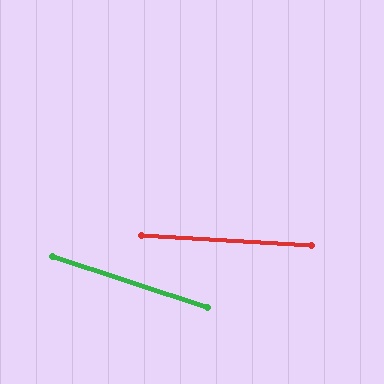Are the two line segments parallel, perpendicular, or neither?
Neither parallel nor perpendicular — they differ by about 15°.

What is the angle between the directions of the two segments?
Approximately 15 degrees.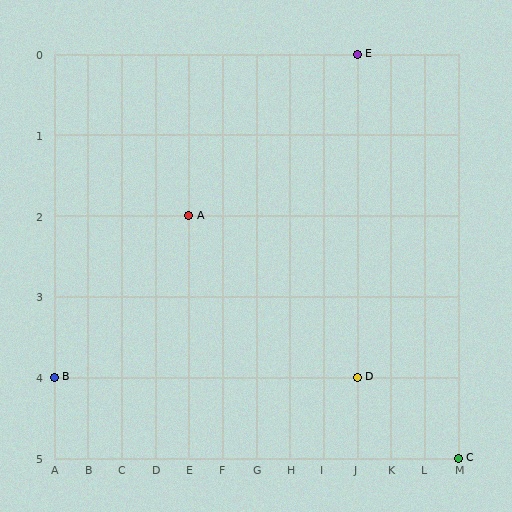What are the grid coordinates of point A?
Point A is at grid coordinates (E, 2).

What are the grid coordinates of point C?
Point C is at grid coordinates (M, 5).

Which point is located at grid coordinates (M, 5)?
Point C is at (M, 5).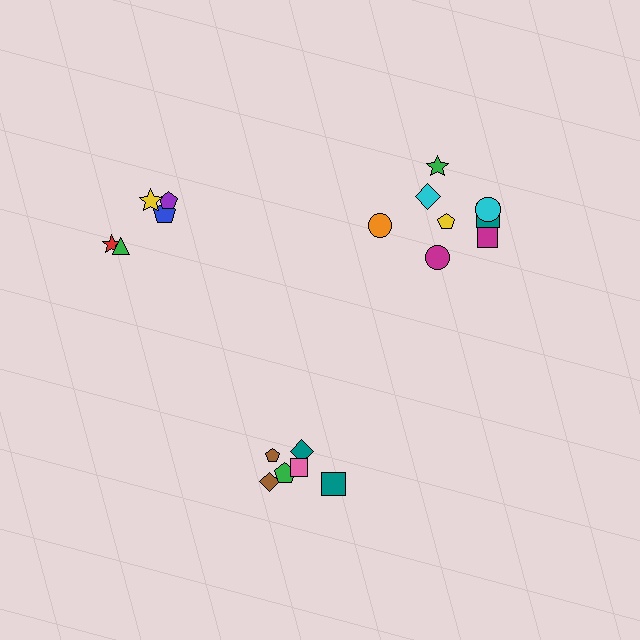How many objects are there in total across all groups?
There are 19 objects.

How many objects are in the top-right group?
There are 8 objects.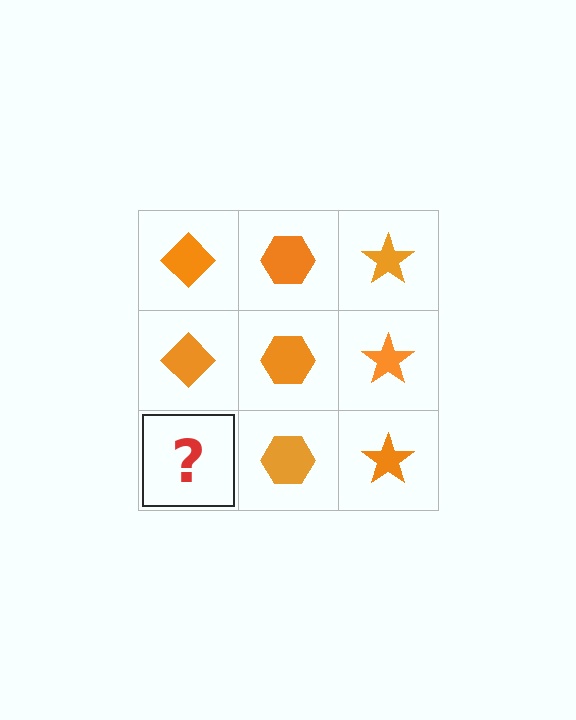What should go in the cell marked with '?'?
The missing cell should contain an orange diamond.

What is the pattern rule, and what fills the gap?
The rule is that each column has a consistent shape. The gap should be filled with an orange diamond.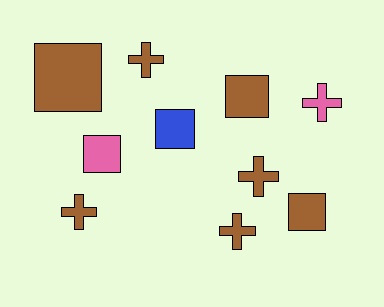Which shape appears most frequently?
Cross, with 5 objects.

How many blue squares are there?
There is 1 blue square.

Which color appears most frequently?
Brown, with 7 objects.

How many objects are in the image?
There are 10 objects.